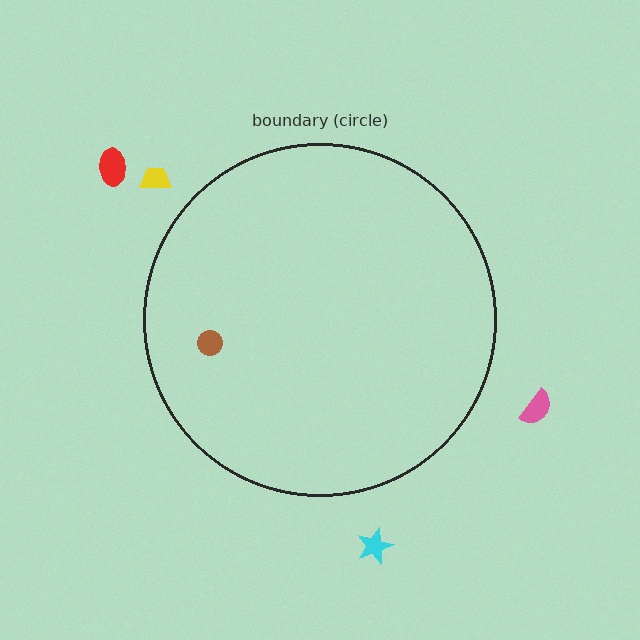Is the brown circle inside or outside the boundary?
Inside.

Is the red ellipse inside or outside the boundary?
Outside.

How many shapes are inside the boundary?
1 inside, 4 outside.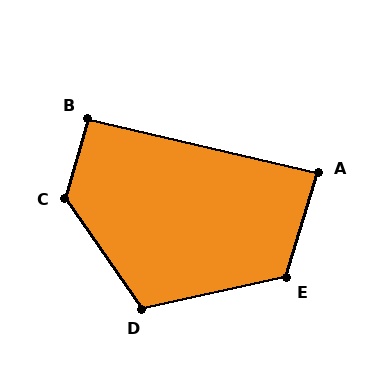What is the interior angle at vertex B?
Approximately 93 degrees (approximately right).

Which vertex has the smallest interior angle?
A, at approximately 86 degrees.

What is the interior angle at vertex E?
Approximately 119 degrees (obtuse).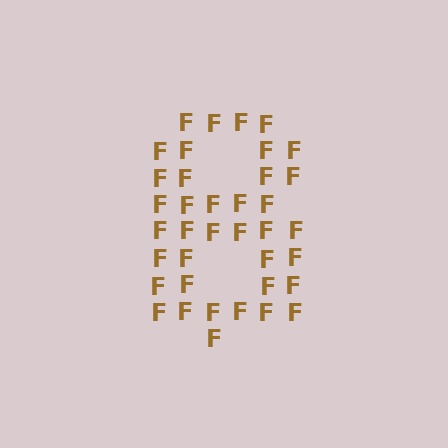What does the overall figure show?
The overall figure shows the digit 8.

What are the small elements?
The small elements are letter F's.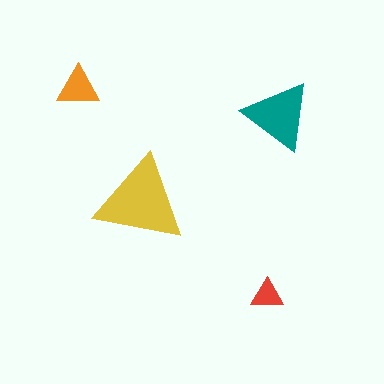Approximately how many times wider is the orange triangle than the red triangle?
About 1.5 times wider.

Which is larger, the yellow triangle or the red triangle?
The yellow one.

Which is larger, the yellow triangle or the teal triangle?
The yellow one.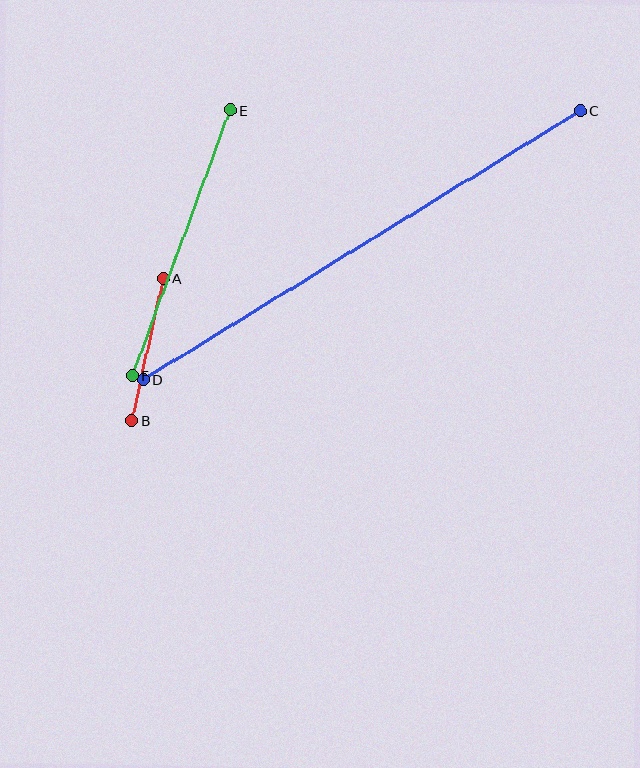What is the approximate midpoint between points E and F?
The midpoint is at approximately (181, 243) pixels.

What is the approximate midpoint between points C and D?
The midpoint is at approximately (362, 245) pixels.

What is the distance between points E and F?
The distance is approximately 283 pixels.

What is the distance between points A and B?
The distance is approximately 146 pixels.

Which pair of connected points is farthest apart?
Points C and D are farthest apart.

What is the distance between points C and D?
The distance is approximately 513 pixels.